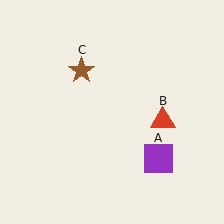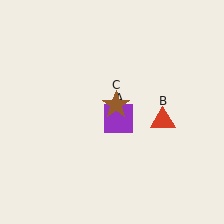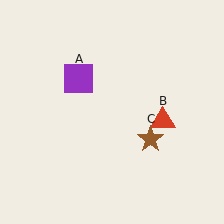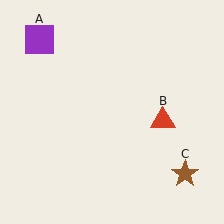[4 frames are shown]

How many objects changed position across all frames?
2 objects changed position: purple square (object A), brown star (object C).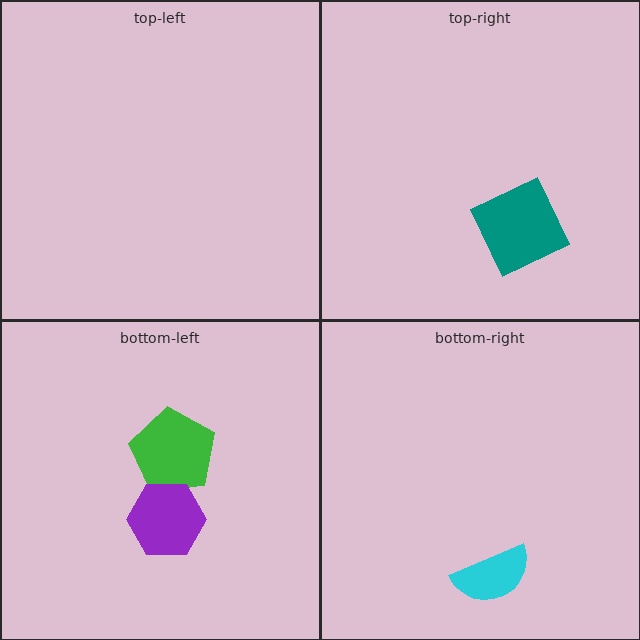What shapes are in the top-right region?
The teal diamond.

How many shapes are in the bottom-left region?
2.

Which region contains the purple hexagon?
The bottom-left region.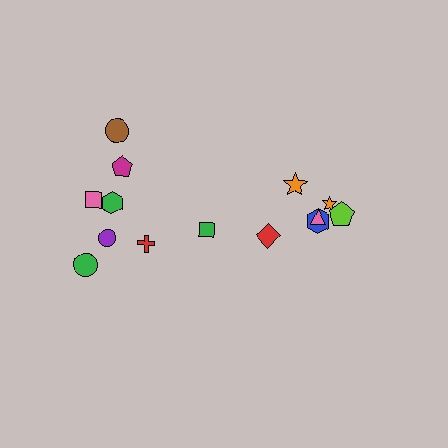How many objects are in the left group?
There are 8 objects.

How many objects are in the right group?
There are 6 objects.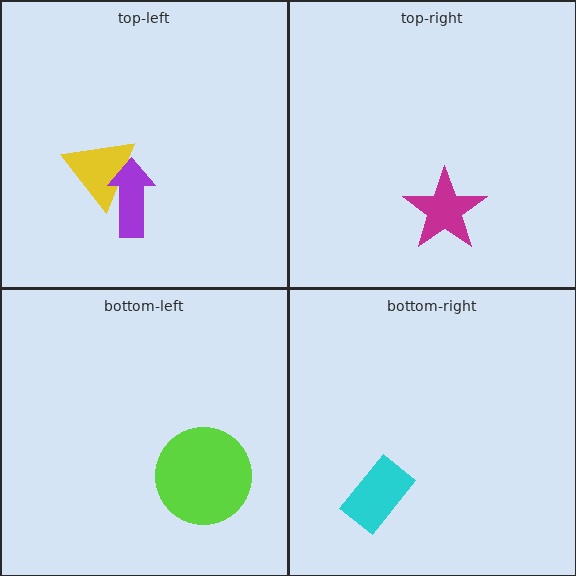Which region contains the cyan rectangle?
The bottom-right region.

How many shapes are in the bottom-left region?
1.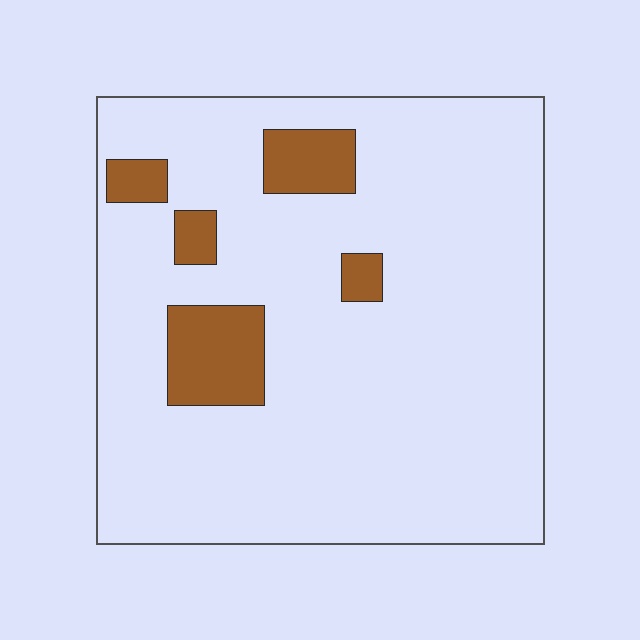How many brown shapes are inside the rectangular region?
5.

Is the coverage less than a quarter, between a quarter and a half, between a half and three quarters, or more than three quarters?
Less than a quarter.